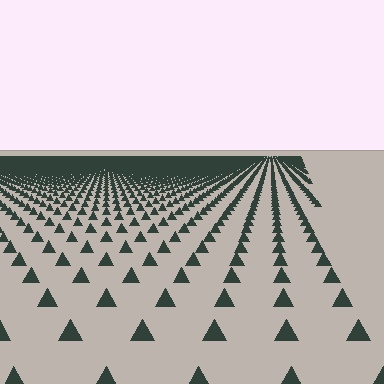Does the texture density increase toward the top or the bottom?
Density increases toward the top.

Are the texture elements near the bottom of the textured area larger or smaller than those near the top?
Larger. Near the bottom, elements are closer to the viewer and appear at a bigger on-screen size.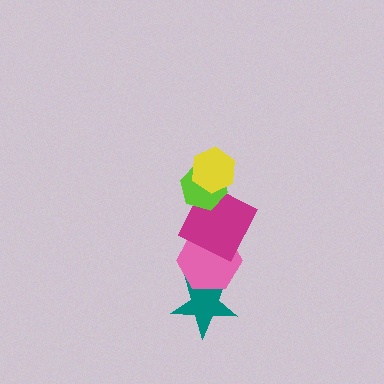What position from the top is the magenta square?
The magenta square is 3rd from the top.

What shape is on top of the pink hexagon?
The magenta square is on top of the pink hexagon.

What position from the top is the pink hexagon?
The pink hexagon is 4th from the top.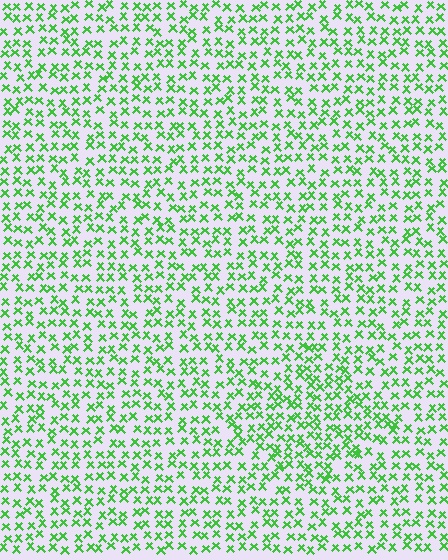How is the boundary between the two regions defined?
The boundary is defined by a change in element density (approximately 1.4x ratio). All elements are the same color, size, and shape.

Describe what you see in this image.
The image contains small green elements arranged at two different densities. A diamond-shaped region is visible where the elements are more densely packed than the surrounding area.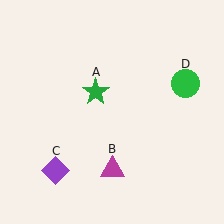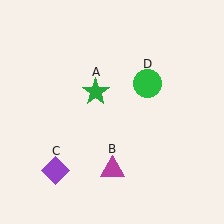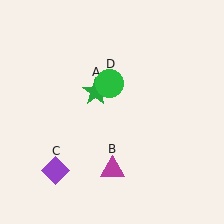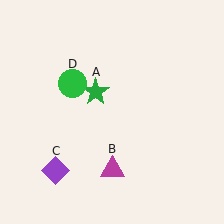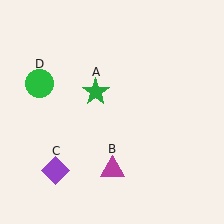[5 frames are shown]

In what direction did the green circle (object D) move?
The green circle (object D) moved left.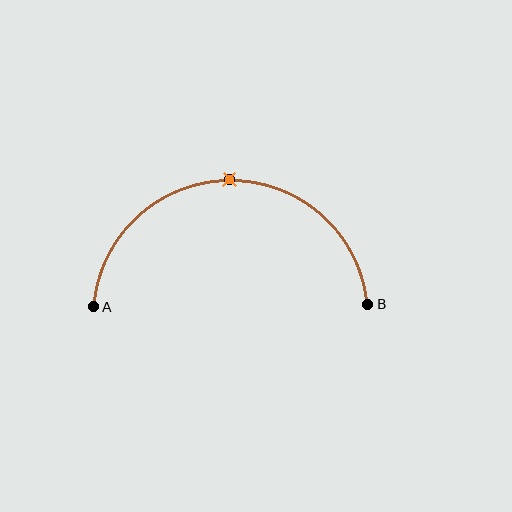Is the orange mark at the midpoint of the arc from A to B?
Yes. The orange mark lies on the arc at equal arc-length from both A and B — it is the arc midpoint.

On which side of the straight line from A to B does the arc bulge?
The arc bulges above the straight line connecting A and B.